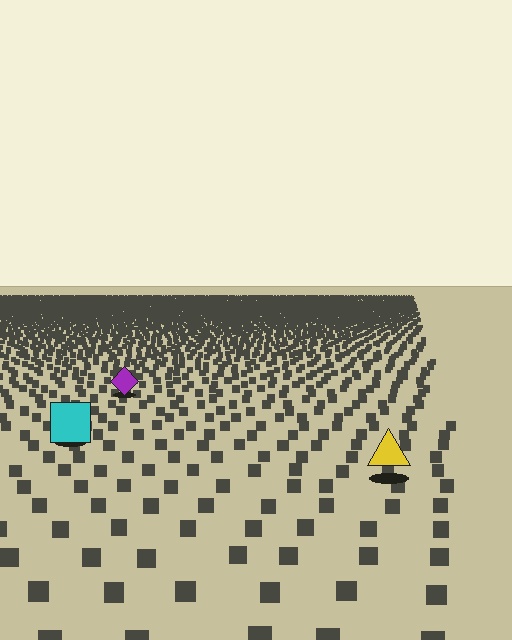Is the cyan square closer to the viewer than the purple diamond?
Yes. The cyan square is closer — you can tell from the texture gradient: the ground texture is coarser near it.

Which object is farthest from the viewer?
The purple diamond is farthest from the viewer. It appears smaller and the ground texture around it is denser.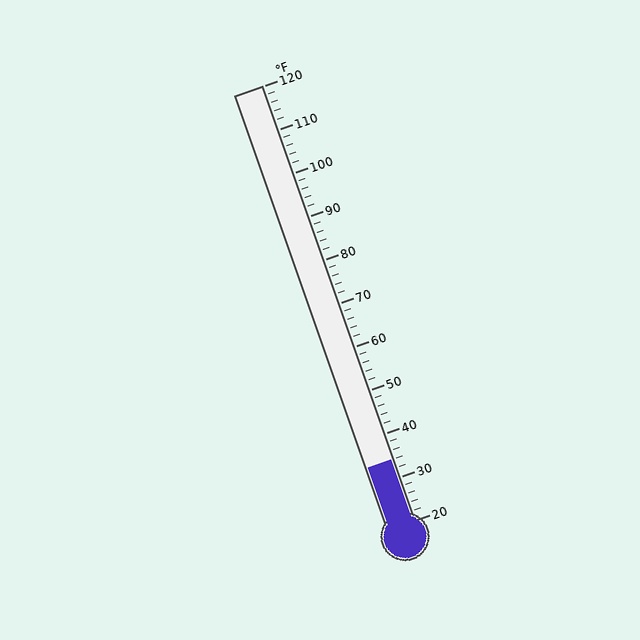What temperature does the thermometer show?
The thermometer shows approximately 34°F.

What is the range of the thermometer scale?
The thermometer scale ranges from 20°F to 120°F.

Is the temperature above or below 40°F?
The temperature is below 40°F.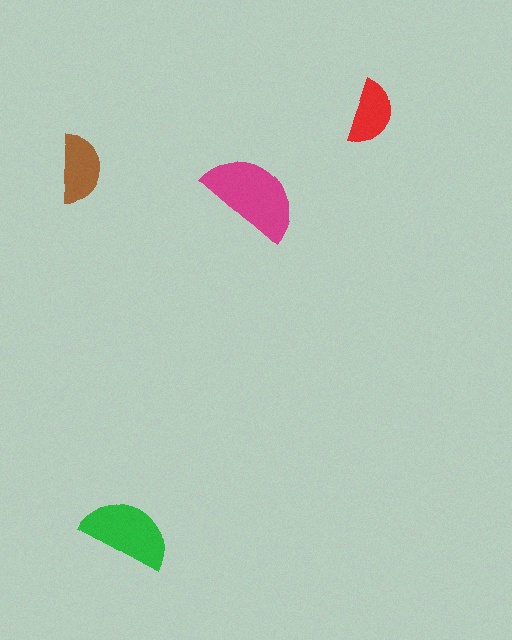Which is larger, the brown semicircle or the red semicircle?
The brown one.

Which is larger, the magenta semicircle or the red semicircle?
The magenta one.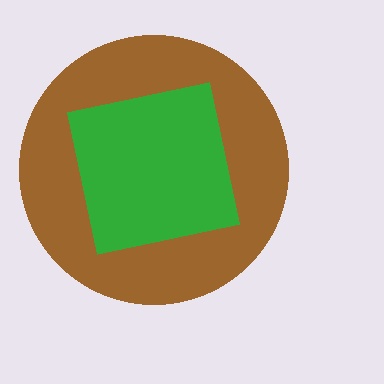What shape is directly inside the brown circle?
The green square.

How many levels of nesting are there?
2.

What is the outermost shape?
The brown circle.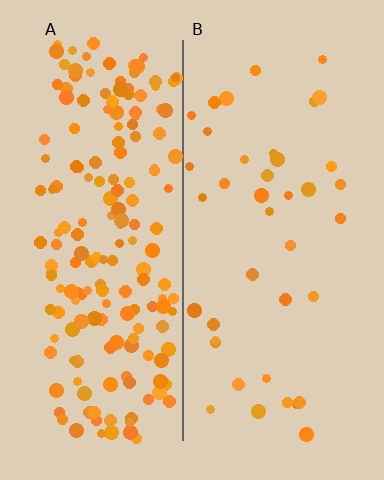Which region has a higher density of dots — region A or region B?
A (the left).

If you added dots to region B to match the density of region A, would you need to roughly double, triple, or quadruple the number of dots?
Approximately quadruple.